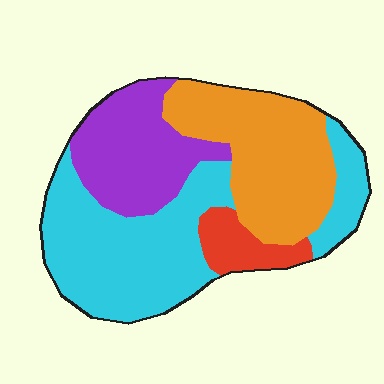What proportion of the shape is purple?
Purple covers about 20% of the shape.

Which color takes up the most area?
Cyan, at roughly 40%.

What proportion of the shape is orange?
Orange covers 29% of the shape.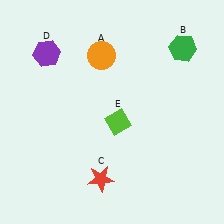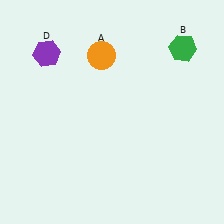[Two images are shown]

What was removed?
The lime diamond (E), the red star (C) were removed in Image 2.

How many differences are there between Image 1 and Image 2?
There are 2 differences between the two images.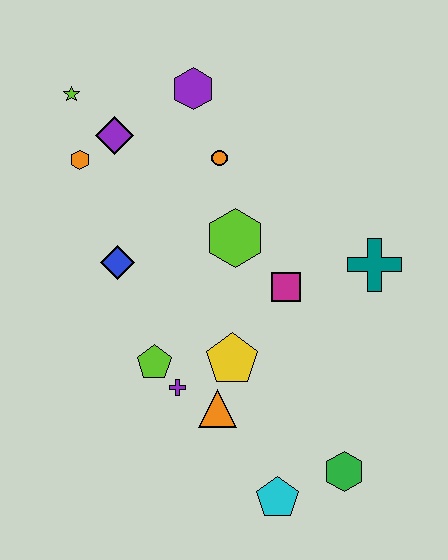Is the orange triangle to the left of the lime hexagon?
Yes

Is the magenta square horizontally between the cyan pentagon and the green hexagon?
Yes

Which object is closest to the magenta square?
The lime hexagon is closest to the magenta square.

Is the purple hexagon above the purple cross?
Yes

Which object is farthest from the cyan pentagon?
The lime star is farthest from the cyan pentagon.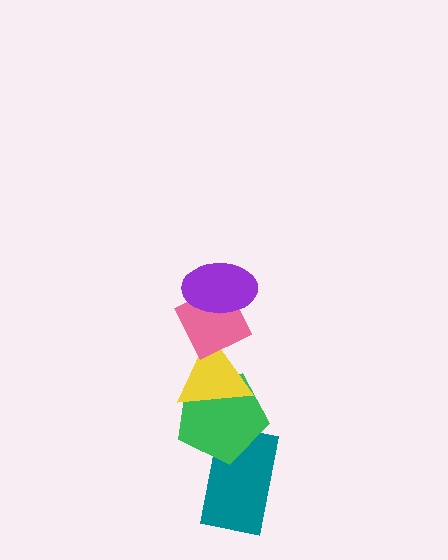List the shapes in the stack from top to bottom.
From top to bottom: the purple ellipse, the pink diamond, the yellow triangle, the green pentagon, the teal rectangle.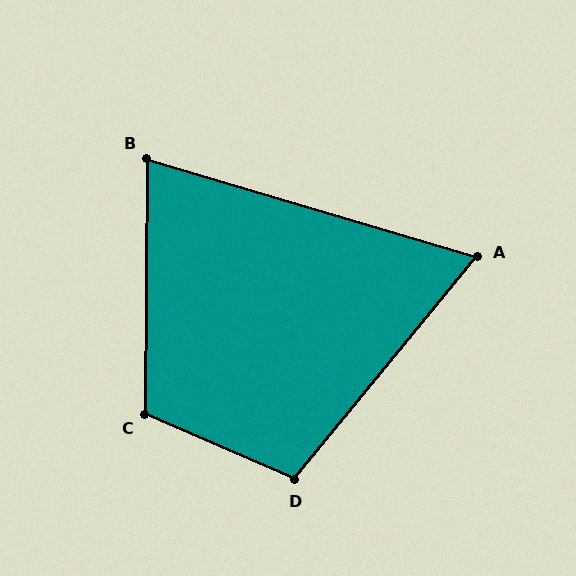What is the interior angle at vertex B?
Approximately 74 degrees (acute).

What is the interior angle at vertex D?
Approximately 106 degrees (obtuse).